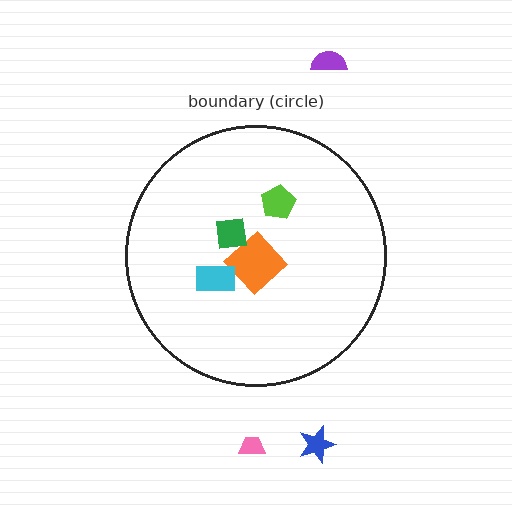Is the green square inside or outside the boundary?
Inside.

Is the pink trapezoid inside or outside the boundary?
Outside.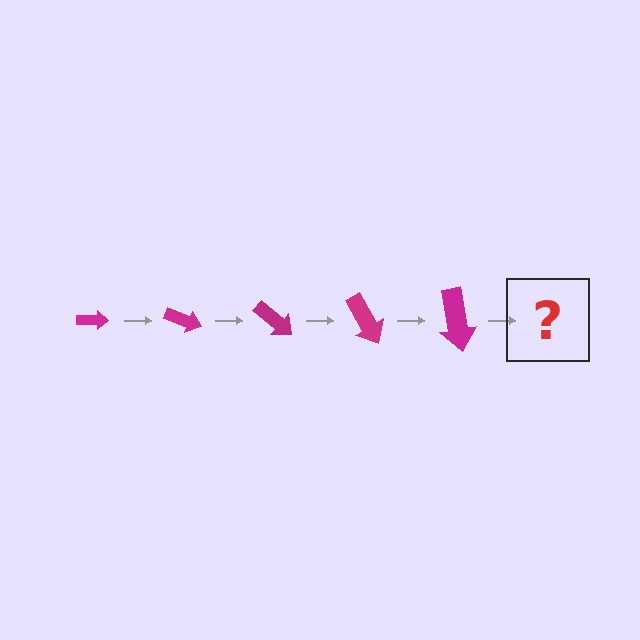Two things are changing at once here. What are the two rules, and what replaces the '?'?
The two rules are that the arrow grows larger each step and it rotates 20 degrees each step. The '?' should be an arrow, larger than the previous one and rotated 100 degrees from the start.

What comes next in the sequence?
The next element should be an arrow, larger than the previous one and rotated 100 degrees from the start.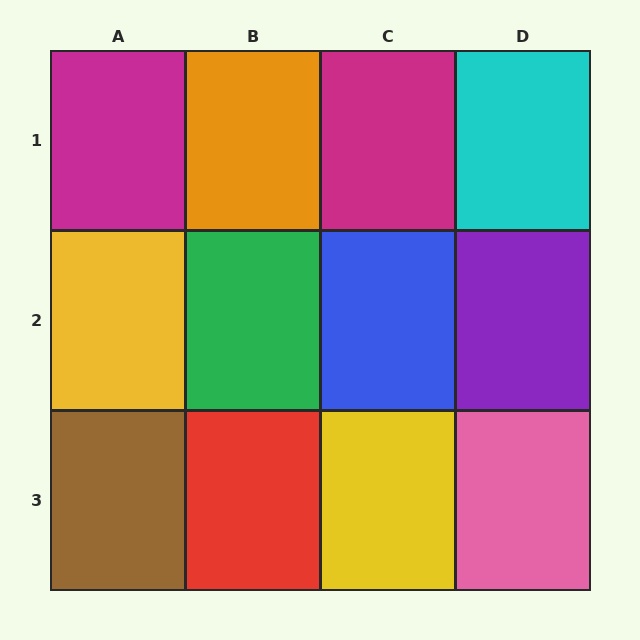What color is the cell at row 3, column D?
Pink.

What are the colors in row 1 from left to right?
Magenta, orange, magenta, cyan.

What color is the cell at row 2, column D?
Purple.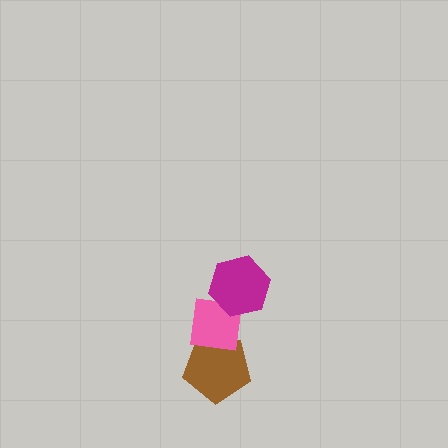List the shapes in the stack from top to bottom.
From top to bottom: the magenta hexagon, the pink square, the brown pentagon.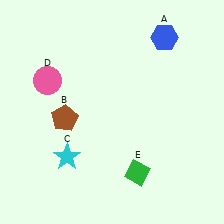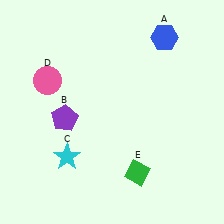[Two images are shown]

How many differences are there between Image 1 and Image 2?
There is 1 difference between the two images.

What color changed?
The pentagon (B) changed from brown in Image 1 to purple in Image 2.